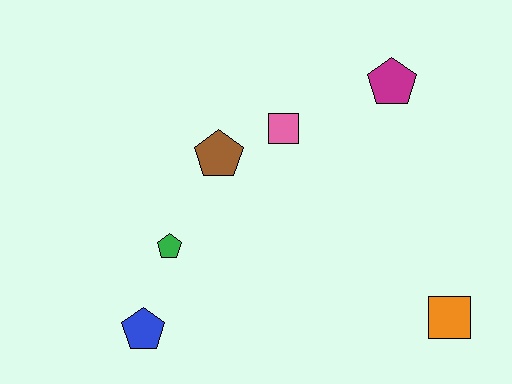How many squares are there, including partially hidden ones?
There are 2 squares.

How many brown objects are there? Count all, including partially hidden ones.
There is 1 brown object.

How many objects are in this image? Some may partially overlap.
There are 6 objects.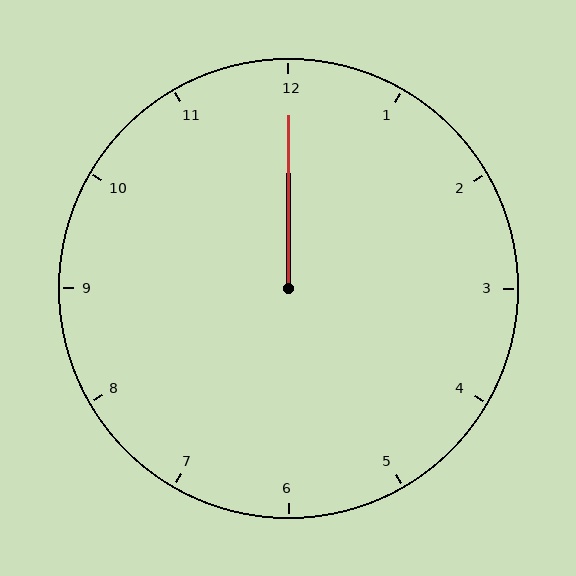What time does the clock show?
12:00.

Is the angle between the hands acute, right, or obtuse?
It is acute.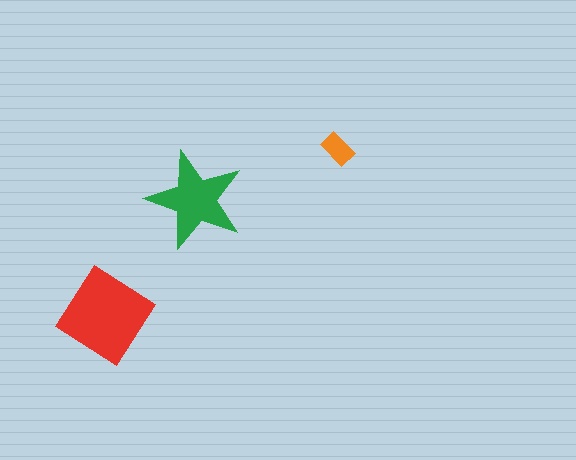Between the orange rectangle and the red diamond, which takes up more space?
The red diamond.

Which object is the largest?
The red diamond.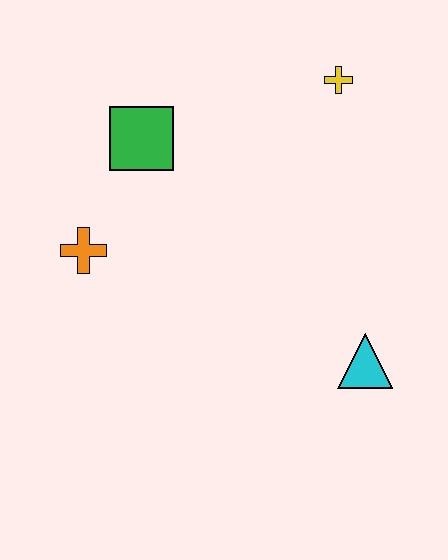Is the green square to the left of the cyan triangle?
Yes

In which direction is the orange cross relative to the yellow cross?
The orange cross is to the left of the yellow cross.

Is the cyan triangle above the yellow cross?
No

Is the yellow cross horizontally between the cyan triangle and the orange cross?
Yes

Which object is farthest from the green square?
The cyan triangle is farthest from the green square.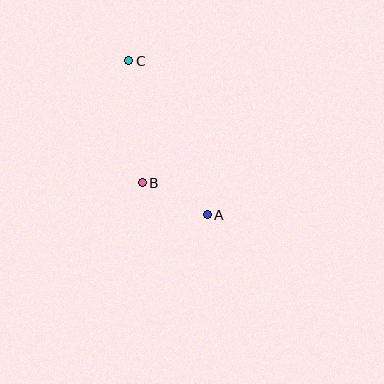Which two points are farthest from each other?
Points A and C are farthest from each other.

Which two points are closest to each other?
Points A and B are closest to each other.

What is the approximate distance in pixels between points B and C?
The distance between B and C is approximately 123 pixels.